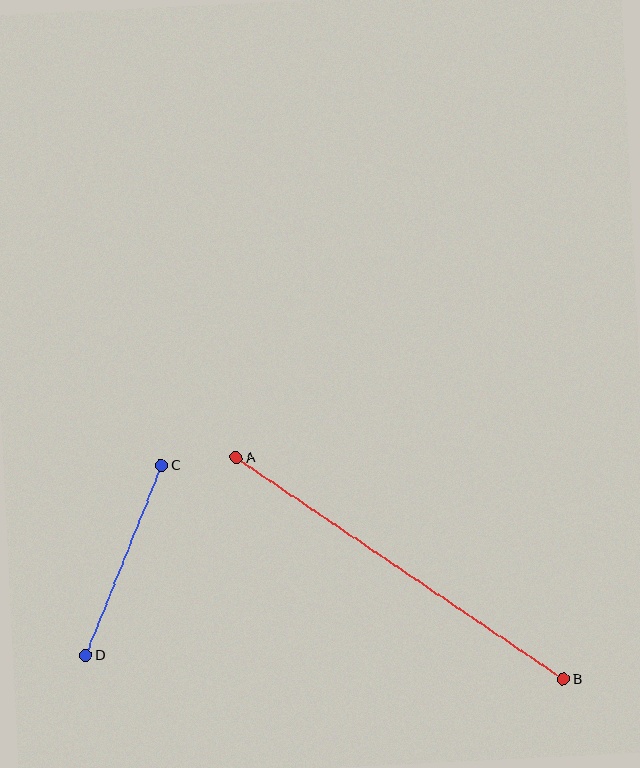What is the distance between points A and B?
The distance is approximately 395 pixels.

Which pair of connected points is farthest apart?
Points A and B are farthest apart.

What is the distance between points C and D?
The distance is approximately 205 pixels.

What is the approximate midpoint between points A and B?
The midpoint is at approximately (400, 568) pixels.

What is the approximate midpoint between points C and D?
The midpoint is at approximately (124, 561) pixels.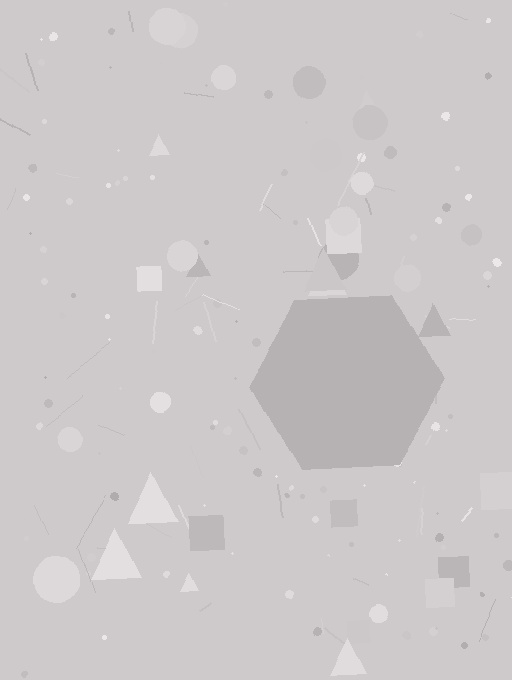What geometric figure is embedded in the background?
A hexagon is embedded in the background.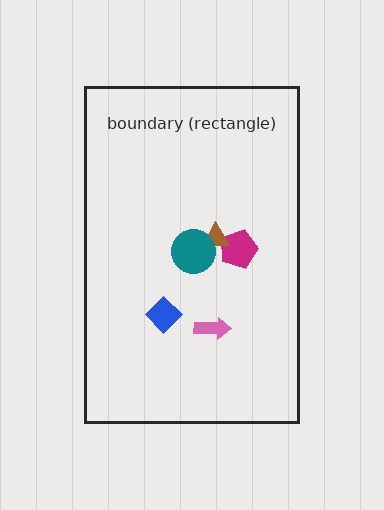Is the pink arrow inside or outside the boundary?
Inside.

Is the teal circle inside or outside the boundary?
Inside.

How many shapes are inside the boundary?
5 inside, 0 outside.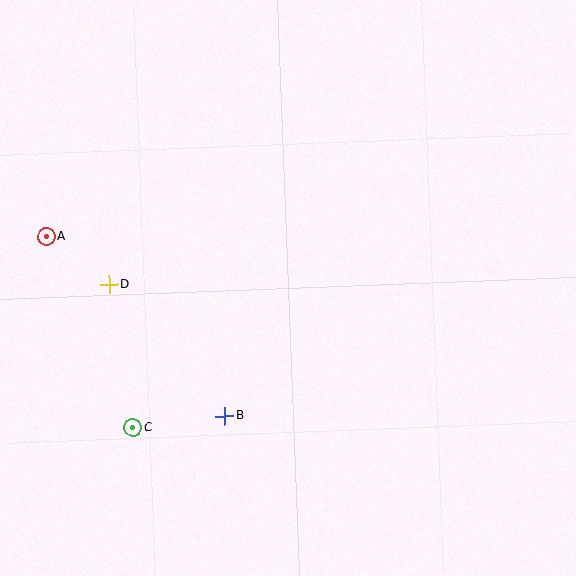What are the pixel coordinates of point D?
Point D is at (109, 285).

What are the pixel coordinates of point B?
Point B is at (224, 416).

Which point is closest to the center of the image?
Point B at (224, 416) is closest to the center.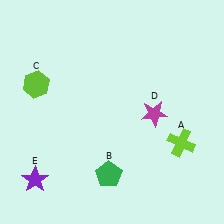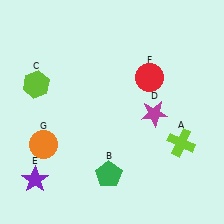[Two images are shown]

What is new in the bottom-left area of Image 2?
An orange circle (G) was added in the bottom-left area of Image 2.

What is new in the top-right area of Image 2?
A red circle (F) was added in the top-right area of Image 2.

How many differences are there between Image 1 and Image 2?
There are 2 differences between the two images.